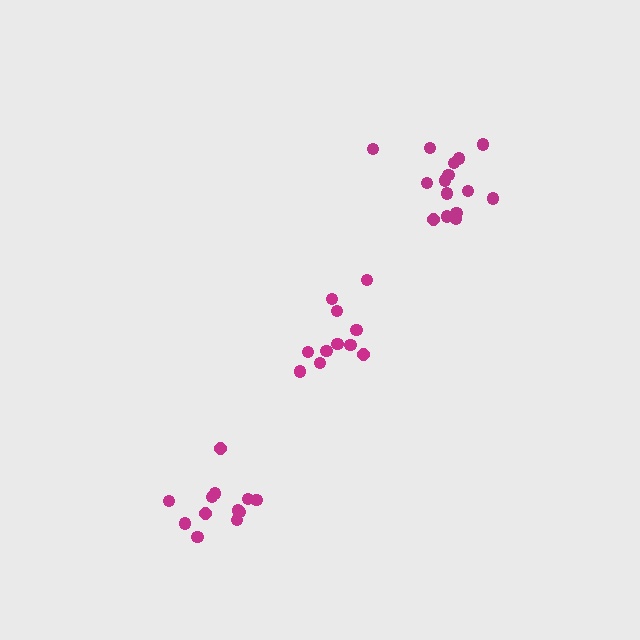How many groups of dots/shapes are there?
There are 3 groups.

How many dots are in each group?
Group 1: 11 dots, Group 2: 15 dots, Group 3: 12 dots (38 total).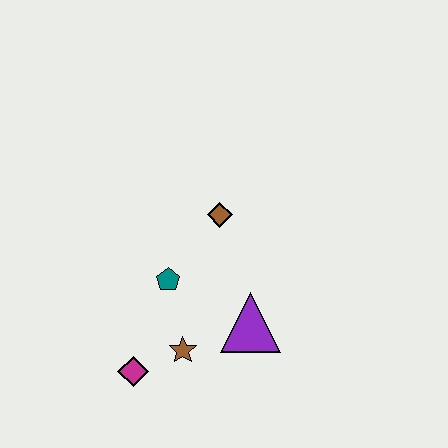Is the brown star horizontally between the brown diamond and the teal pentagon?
Yes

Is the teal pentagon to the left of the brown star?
Yes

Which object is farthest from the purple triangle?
The magenta diamond is farthest from the purple triangle.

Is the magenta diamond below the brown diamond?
Yes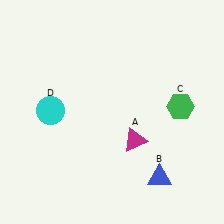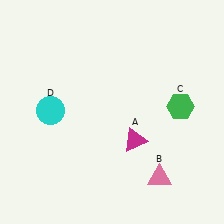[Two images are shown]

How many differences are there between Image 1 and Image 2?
There is 1 difference between the two images.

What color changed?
The triangle (B) changed from blue in Image 1 to pink in Image 2.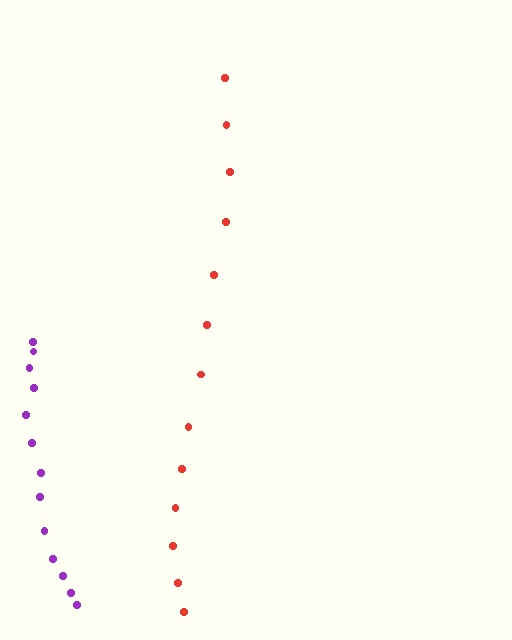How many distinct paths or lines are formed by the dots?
There are 2 distinct paths.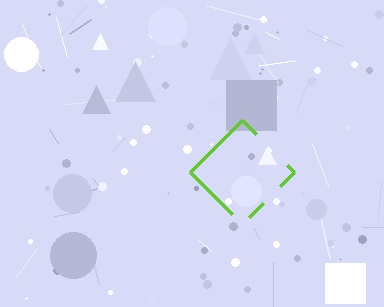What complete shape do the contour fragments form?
The contour fragments form a diamond.